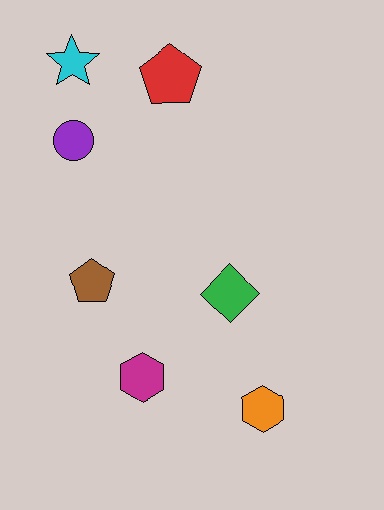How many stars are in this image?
There is 1 star.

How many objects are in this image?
There are 7 objects.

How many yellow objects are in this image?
There are no yellow objects.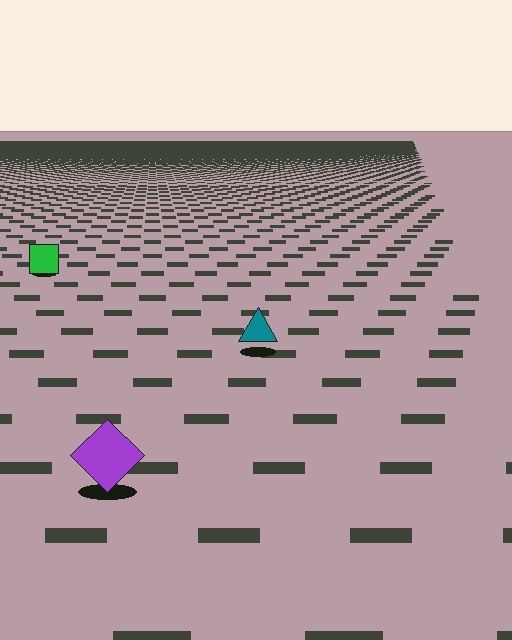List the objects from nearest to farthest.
From nearest to farthest: the purple diamond, the teal triangle, the green square.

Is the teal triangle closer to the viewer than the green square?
Yes. The teal triangle is closer — you can tell from the texture gradient: the ground texture is coarser near it.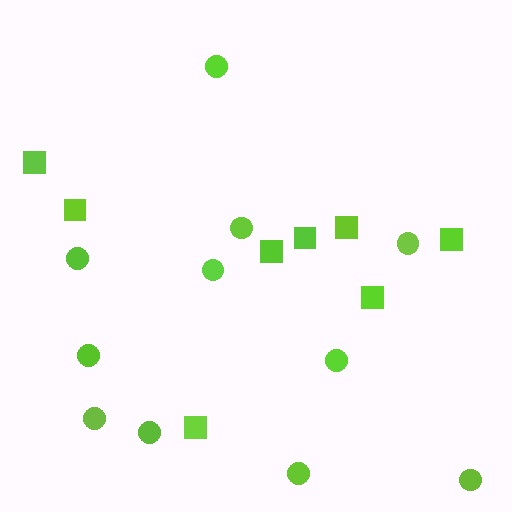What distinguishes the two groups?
There are 2 groups: one group of circles (11) and one group of squares (8).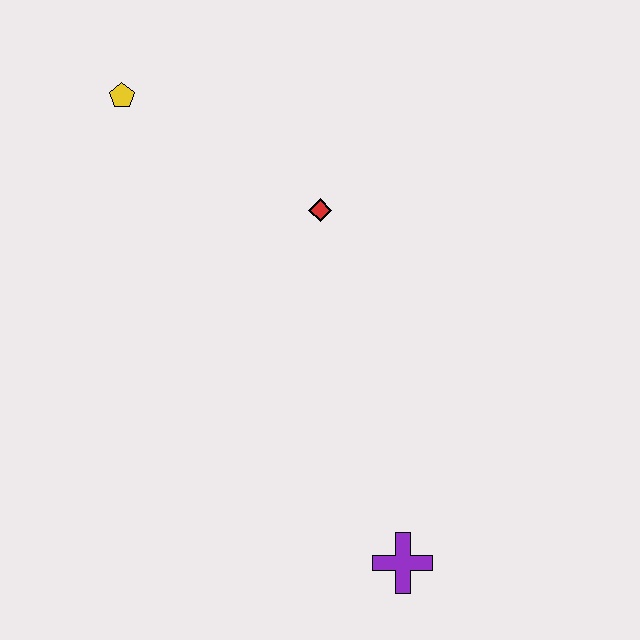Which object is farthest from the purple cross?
The yellow pentagon is farthest from the purple cross.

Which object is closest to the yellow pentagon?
The red diamond is closest to the yellow pentagon.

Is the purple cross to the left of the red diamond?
No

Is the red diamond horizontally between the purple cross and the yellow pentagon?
Yes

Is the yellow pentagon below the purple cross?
No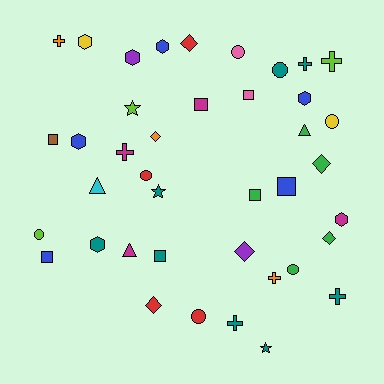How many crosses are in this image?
There are 7 crosses.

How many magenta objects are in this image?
There are 4 magenta objects.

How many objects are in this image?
There are 40 objects.